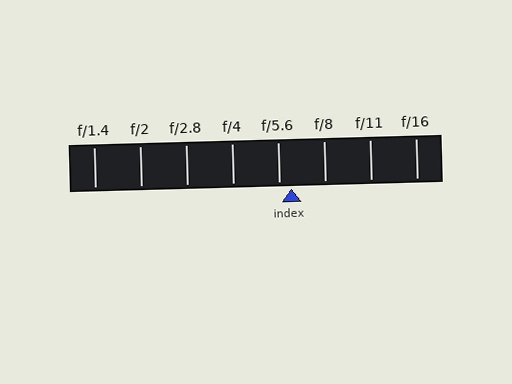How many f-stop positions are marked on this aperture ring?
There are 8 f-stop positions marked.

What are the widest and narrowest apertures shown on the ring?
The widest aperture shown is f/1.4 and the narrowest is f/16.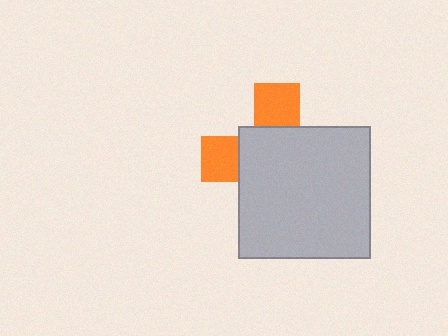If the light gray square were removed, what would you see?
You would see the complete orange cross.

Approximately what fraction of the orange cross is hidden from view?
Roughly 70% of the orange cross is hidden behind the light gray square.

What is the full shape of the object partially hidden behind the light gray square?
The partially hidden object is an orange cross.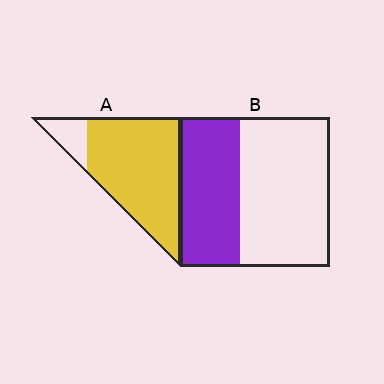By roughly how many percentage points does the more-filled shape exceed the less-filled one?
By roughly 45 percentage points (A over B).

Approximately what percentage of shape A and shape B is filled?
A is approximately 85% and B is approximately 40%.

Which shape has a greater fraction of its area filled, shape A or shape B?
Shape A.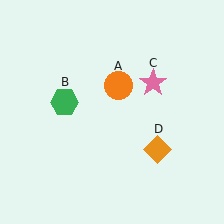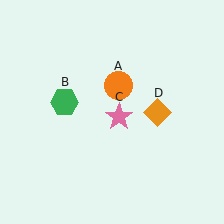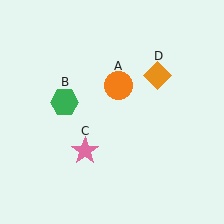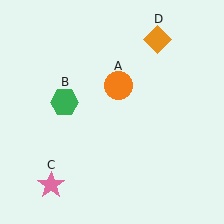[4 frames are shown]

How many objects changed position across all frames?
2 objects changed position: pink star (object C), orange diamond (object D).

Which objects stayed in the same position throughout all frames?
Orange circle (object A) and green hexagon (object B) remained stationary.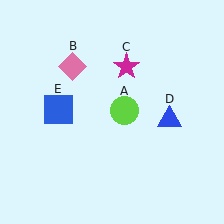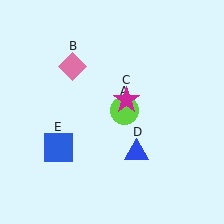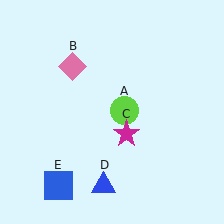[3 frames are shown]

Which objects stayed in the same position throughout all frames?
Lime circle (object A) and pink diamond (object B) remained stationary.